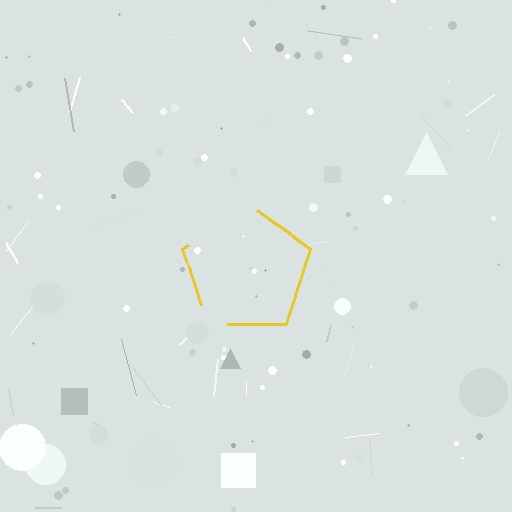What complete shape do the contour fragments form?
The contour fragments form a pentagon.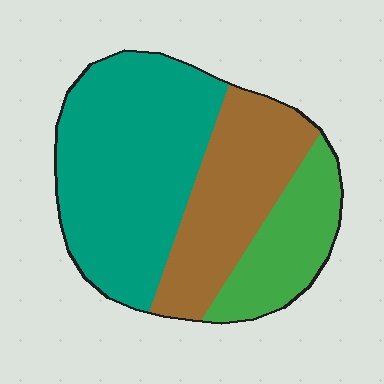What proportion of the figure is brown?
Brown takes up about one third (1/3) of the figure.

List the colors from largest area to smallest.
From largest to smallest: teal, brown, green.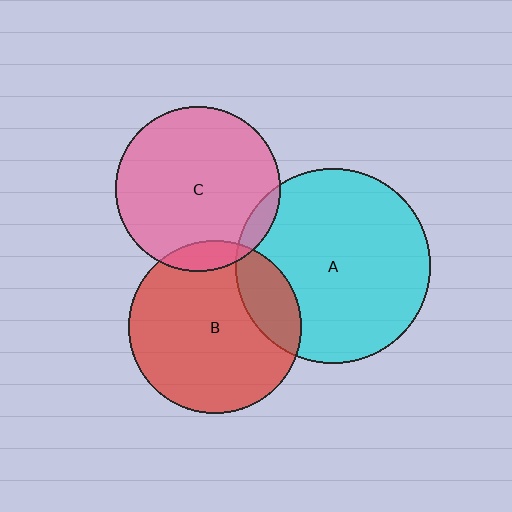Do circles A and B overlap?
Yes.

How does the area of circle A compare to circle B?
Approximately 1.3 times.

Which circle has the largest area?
Circle A (cyan).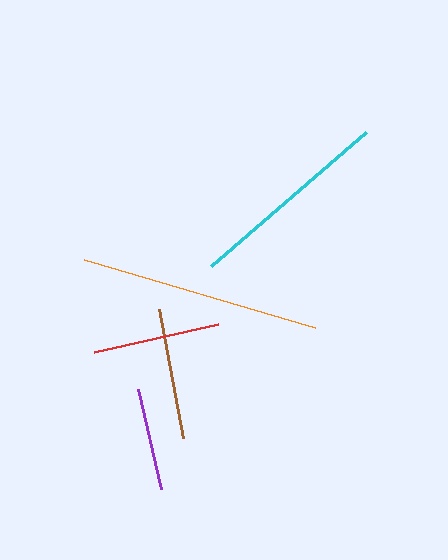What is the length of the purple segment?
The purple segment is approximately 102 pixels long.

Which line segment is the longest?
The orange line is the longest at approximately 241 pixels.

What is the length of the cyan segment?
The cyan segment is approximately 205 pixels long.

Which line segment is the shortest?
The purple line is the shortest at approximately 102 pixels.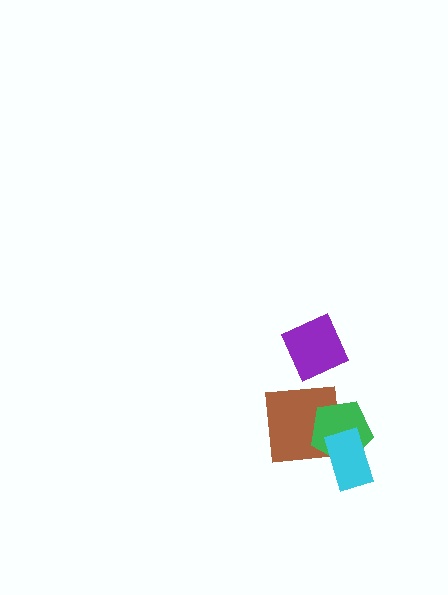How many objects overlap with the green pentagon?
2 objects overlap with the green pentagon.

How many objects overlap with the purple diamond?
0 objects overlap with the purple diamond.